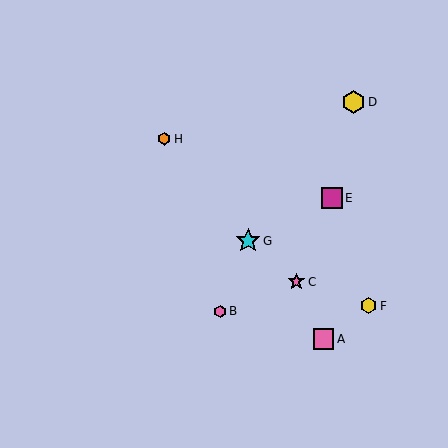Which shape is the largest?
The cyan star (labeled G) is the largest.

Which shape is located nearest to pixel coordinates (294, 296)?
The pink star (labeled C) at (296, 282) is nearest to that location.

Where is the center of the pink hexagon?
The center of the pink hexagon is at (220, 311).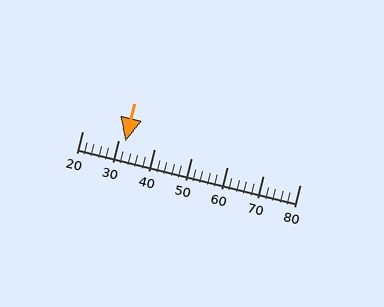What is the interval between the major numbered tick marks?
The major tick marks are spaced 10 units apart.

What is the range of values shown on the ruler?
The ruler shows values from 20 to 80.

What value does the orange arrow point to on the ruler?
The orange arrow points to approximately 32.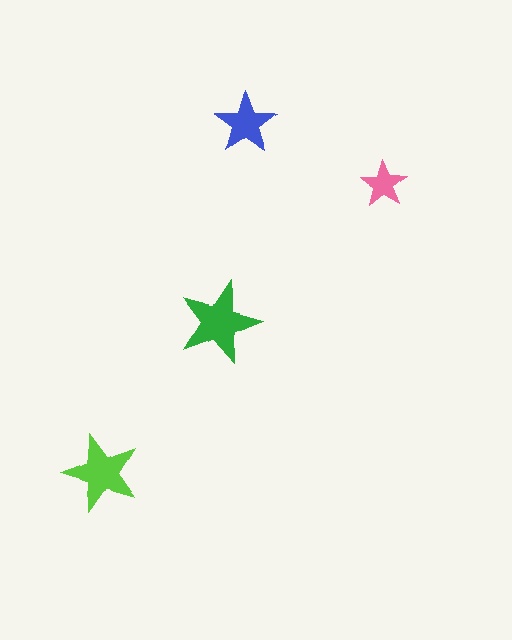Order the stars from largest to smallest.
the green one, the lime one, the blue one, the pink one.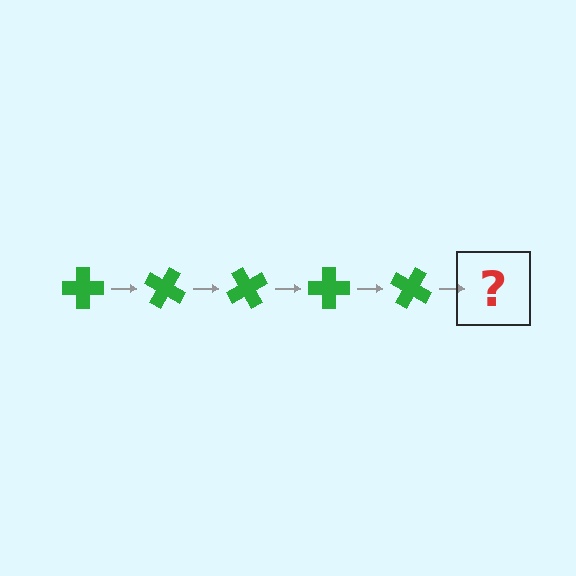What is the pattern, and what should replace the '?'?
The pattern is that the cross rotates 30 degrees each step. The '?' should be a green cross rotated 150 degrees.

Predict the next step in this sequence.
The next step is a green cross rotated 150 degrees.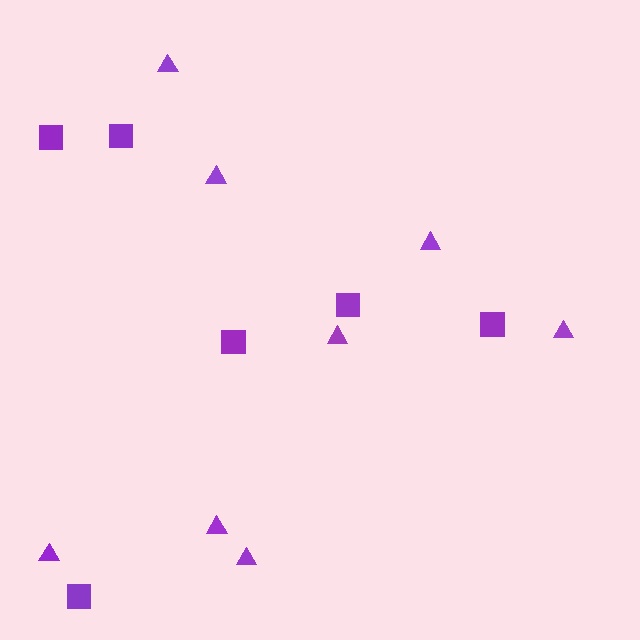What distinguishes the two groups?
There are 2 groups: one group of triangles (8) and one group of squares (6).